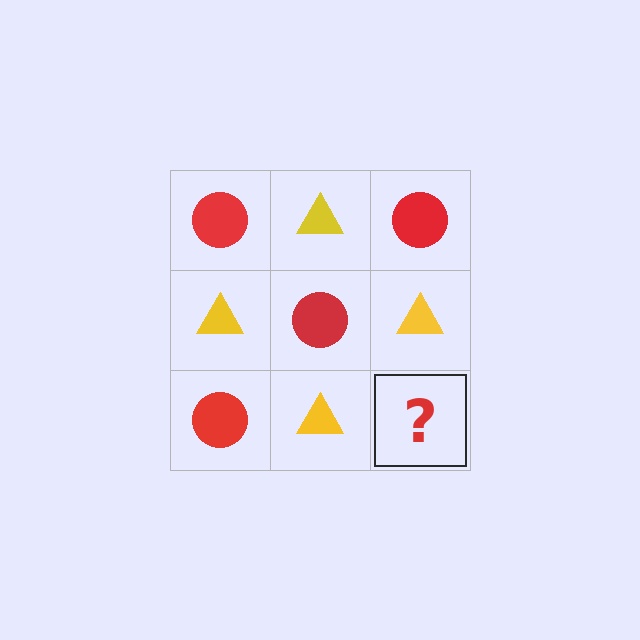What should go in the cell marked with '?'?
The missing cell should contain a red circle.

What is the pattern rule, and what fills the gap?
The rule is that it alternates red circle and yellow triangle in a checkerboard pattern. The gap should be filled with a red circle.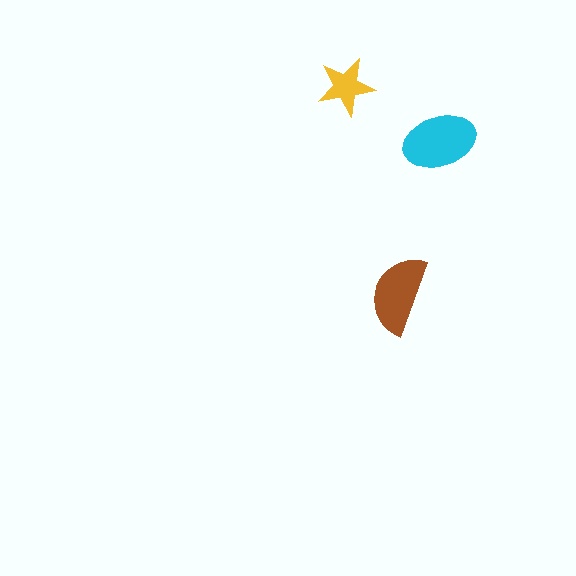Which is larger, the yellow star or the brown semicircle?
The brown semicircle.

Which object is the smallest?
The yellow star.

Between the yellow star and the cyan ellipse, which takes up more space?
The cyan ellipse.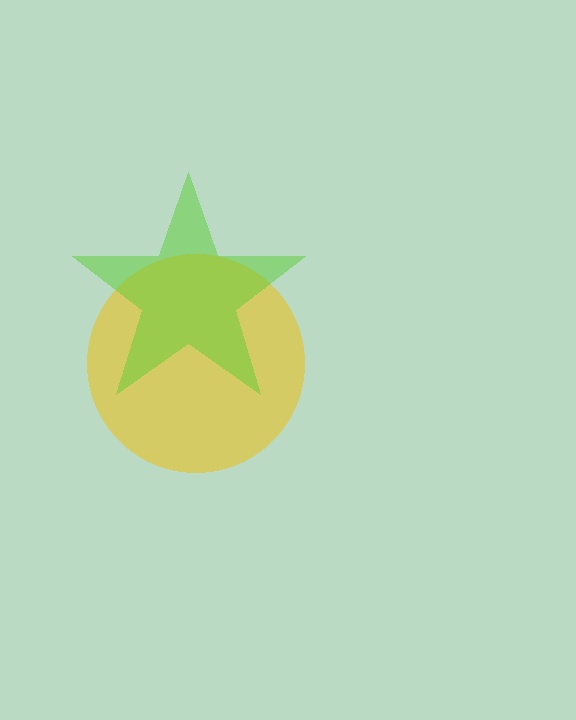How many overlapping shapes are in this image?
There are 2 overlapping shapes in the image.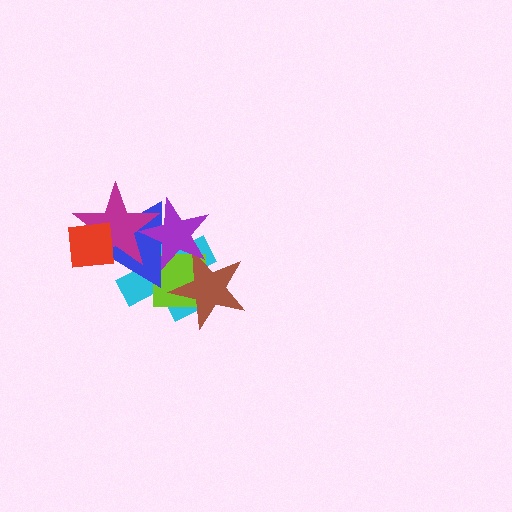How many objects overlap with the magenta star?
4 objects overlap with the magenta star.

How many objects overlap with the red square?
2 objects overlap with the red square.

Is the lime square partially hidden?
Yes, it is partially covered by another shape.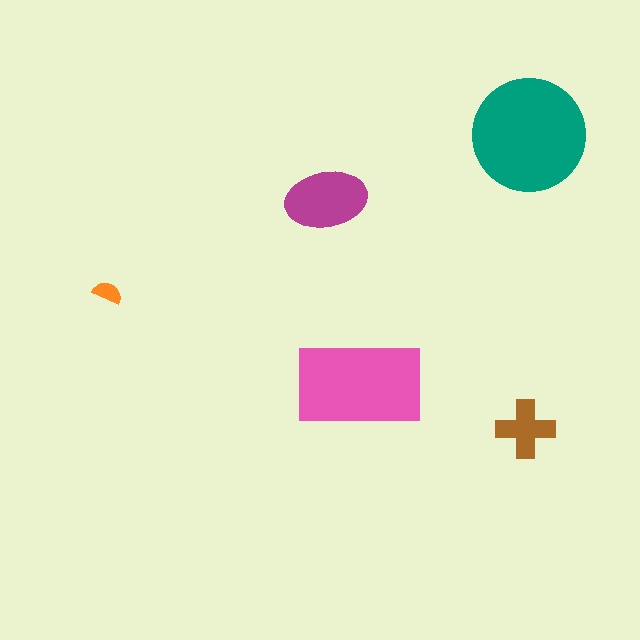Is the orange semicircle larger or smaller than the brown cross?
Smaller.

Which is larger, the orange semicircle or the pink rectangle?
The pink rectangle.